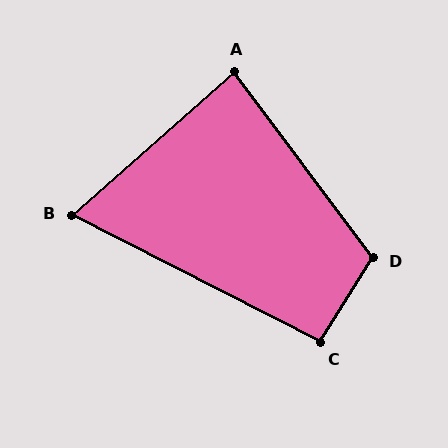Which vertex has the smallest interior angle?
B, at approximately 69 degrees.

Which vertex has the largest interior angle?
D, at approximately 111 degrees.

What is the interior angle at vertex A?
Approximately 85 degrees (approximately right).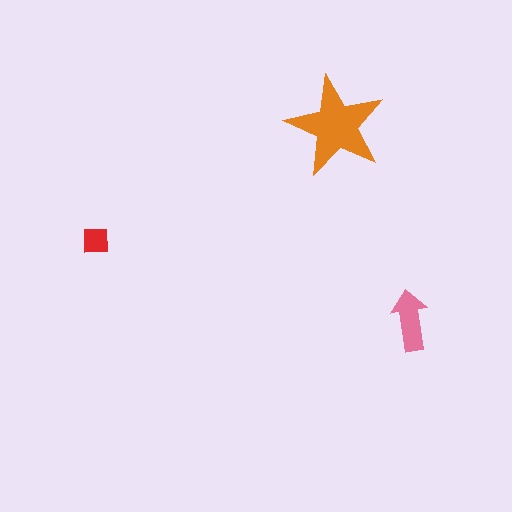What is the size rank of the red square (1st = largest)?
3rd.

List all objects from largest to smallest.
The orange star, the pink arrow, the red square.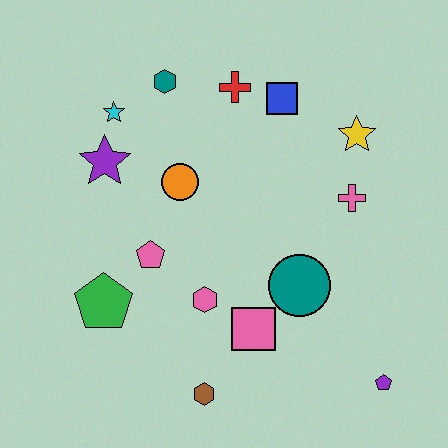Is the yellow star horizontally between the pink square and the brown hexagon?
No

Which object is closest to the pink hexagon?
The pink square is closest to the pink hexagon.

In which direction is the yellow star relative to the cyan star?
The yellow star is to the right of the cyan star.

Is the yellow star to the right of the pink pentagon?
Yes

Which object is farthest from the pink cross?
The green pentagon is farthest from the pink cross.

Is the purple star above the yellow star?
No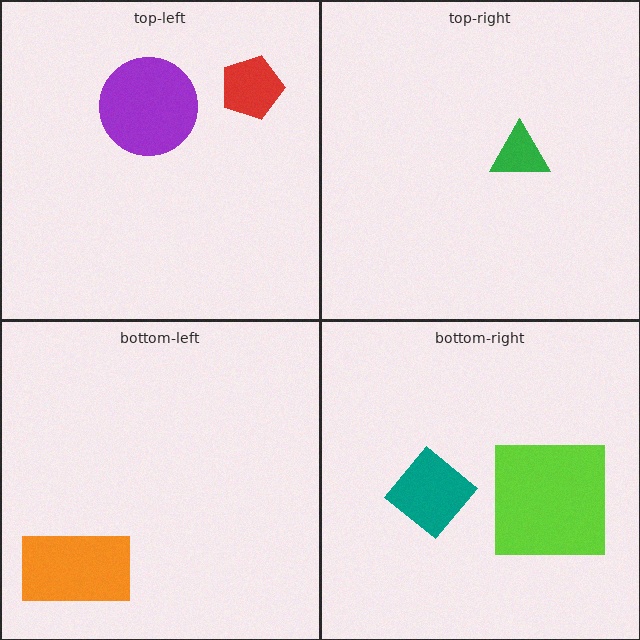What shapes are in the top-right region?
The green triangle.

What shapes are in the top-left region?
The purple circle, the red pentagon.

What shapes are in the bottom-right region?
The lime square, the teal diamond.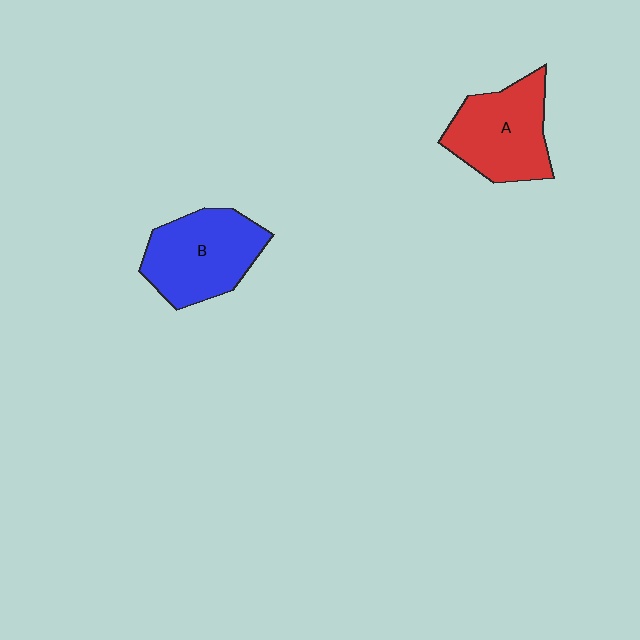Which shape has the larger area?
Shape B (blue).